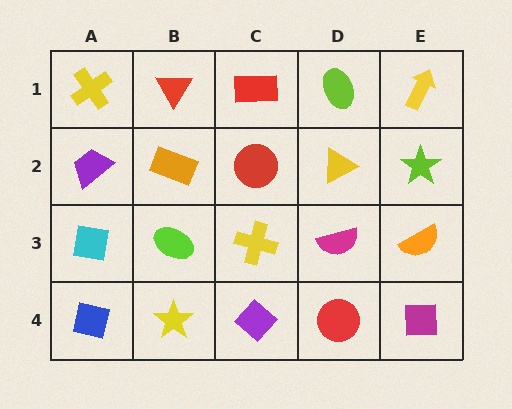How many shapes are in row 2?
5 shapes.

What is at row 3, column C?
A yellow cross.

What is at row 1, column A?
A yellow cross.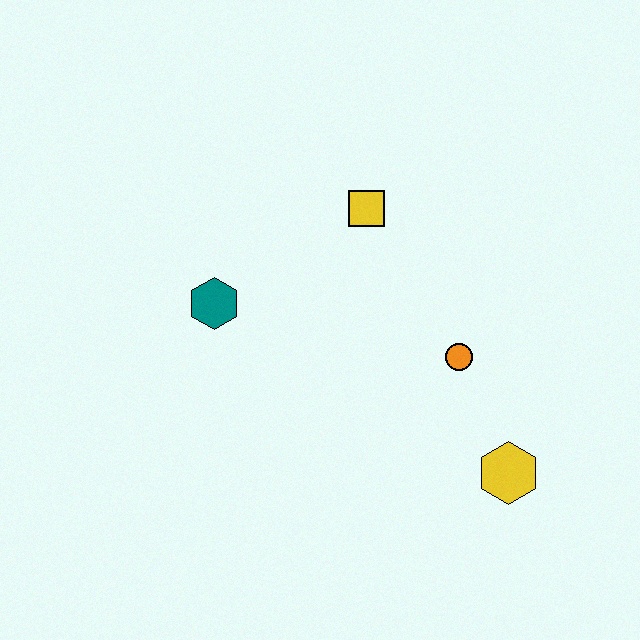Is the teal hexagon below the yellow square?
Yes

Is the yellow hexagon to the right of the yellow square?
Yes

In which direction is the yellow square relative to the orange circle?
The yellow square is above the orange circle.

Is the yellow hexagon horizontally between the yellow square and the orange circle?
No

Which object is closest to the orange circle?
The yellow hexagon is closest to the orange circle.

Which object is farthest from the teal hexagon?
The yellow hexagon is farthest from the teal hexagon.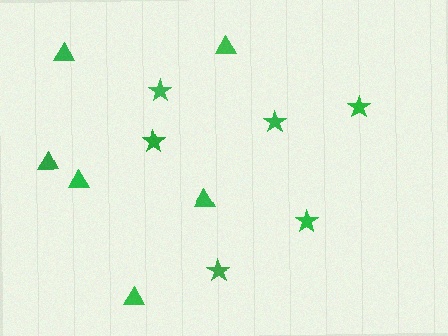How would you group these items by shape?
There are 2 groups: one group of triangles (6) and one group of stars (6).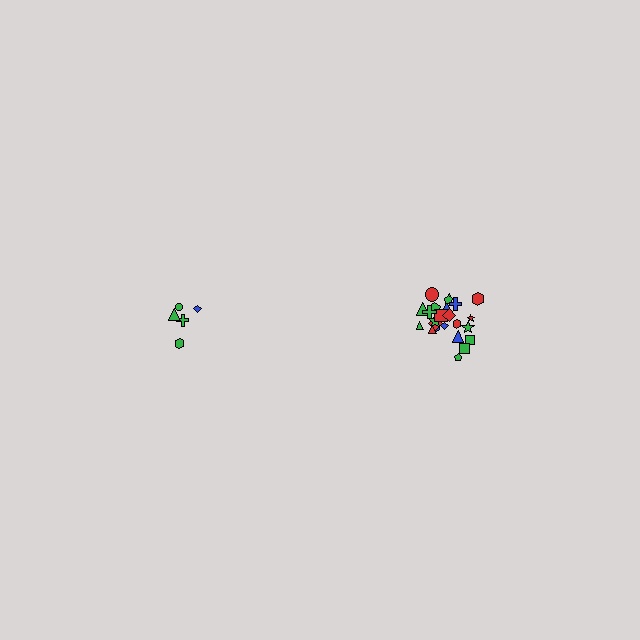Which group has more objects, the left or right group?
The right group.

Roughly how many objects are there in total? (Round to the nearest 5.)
Roughly 30 objects in total.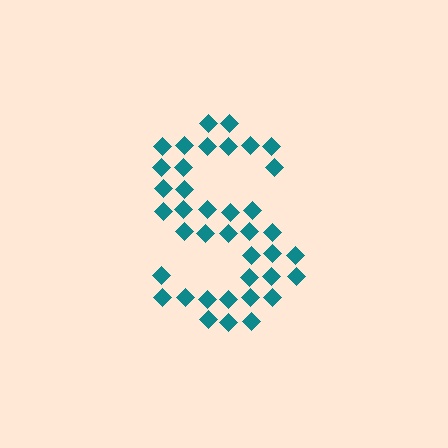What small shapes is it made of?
It is made of small diamonds.